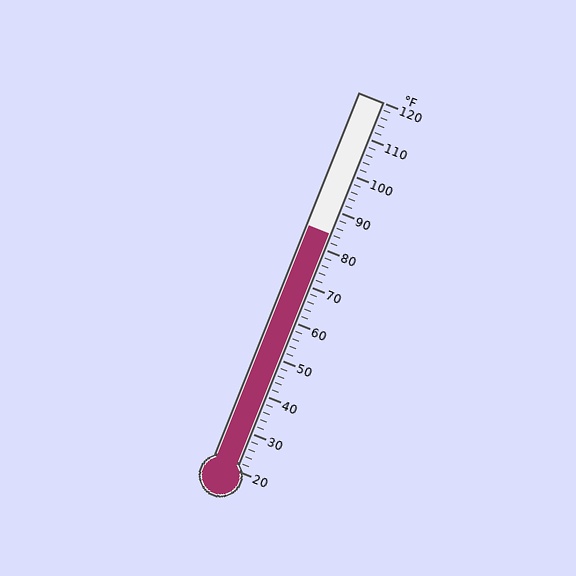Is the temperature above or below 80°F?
The temperature is above 80°F.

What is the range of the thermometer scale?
The thermometer scale ranges from 20°F to 120°F.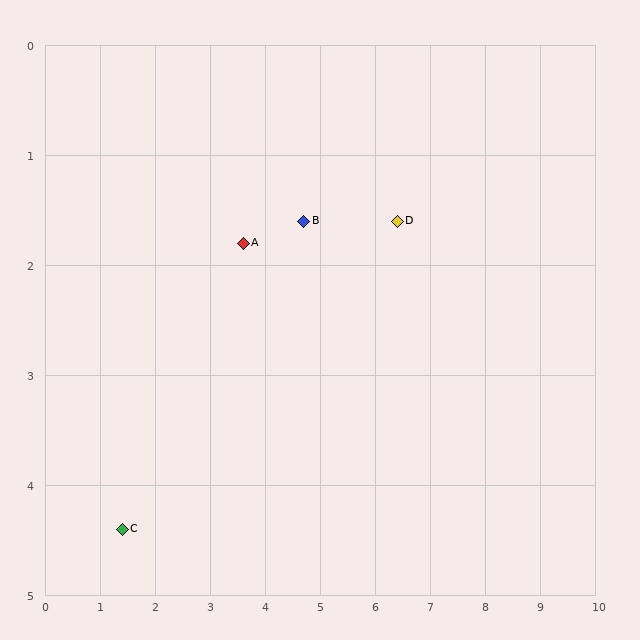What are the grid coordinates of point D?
Point D is at approximately (6.4, 1.6).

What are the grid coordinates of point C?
Point C is at approximately (1.4, 4.4).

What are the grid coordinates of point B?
Point B is at approximately (4.7, 1.6).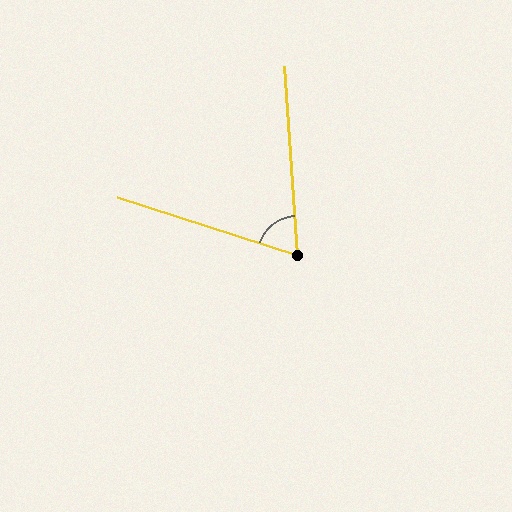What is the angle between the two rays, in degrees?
Approximately 68 degrees.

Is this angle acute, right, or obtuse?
It is acute.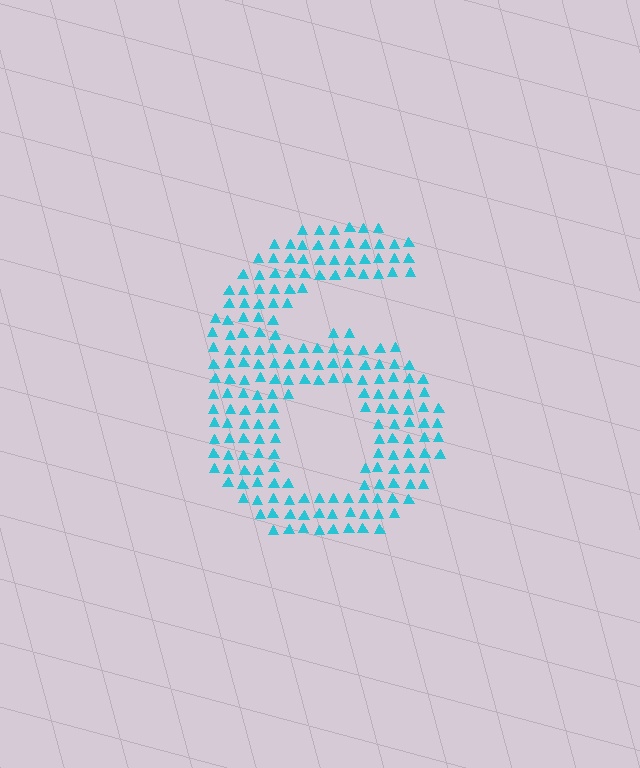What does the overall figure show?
The overall figure shows the digit 6.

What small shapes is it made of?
It is made of small triangles.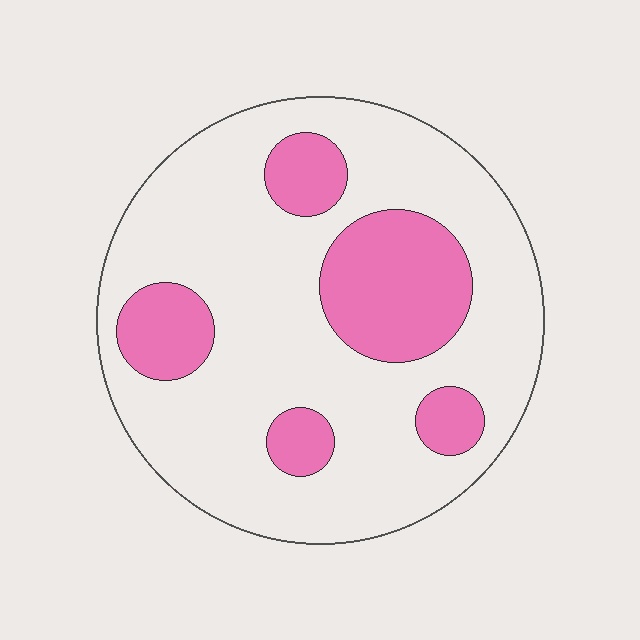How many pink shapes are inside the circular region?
5.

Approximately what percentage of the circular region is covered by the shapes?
Approximately 25%.